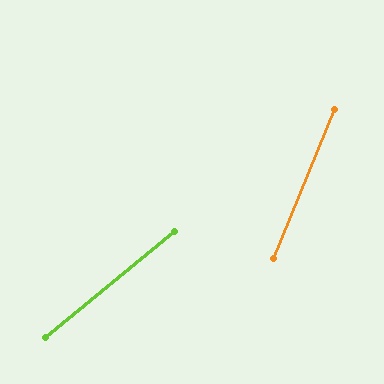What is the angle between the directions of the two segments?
Approximately 28 degrees.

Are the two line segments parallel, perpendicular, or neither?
Neither parallel nor perpendicular — they differ by about 28°.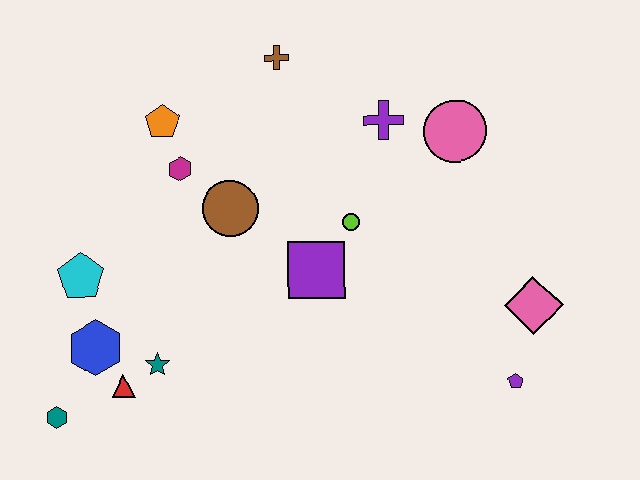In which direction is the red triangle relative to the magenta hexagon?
The red triangle is below the magenta hexagon.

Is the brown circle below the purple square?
No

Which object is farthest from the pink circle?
The teal hexagon is farthest from the pink circle.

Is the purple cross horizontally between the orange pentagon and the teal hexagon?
No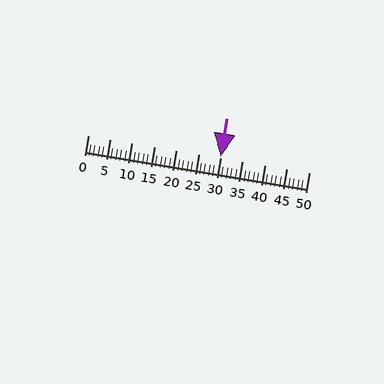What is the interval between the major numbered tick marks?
The major tick marks are spaced 5 units apart.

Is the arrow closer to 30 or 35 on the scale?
The arrow is closer to 30.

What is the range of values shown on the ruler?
The ruler shows values from 0 to 50.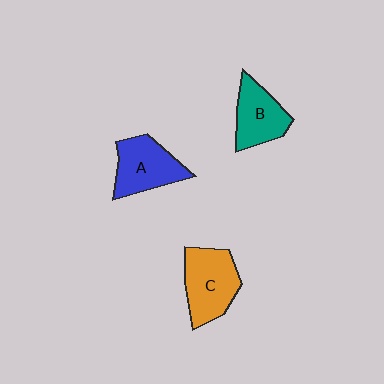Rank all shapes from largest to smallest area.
From largest to smallest: C (orange), A (blue), B (teal).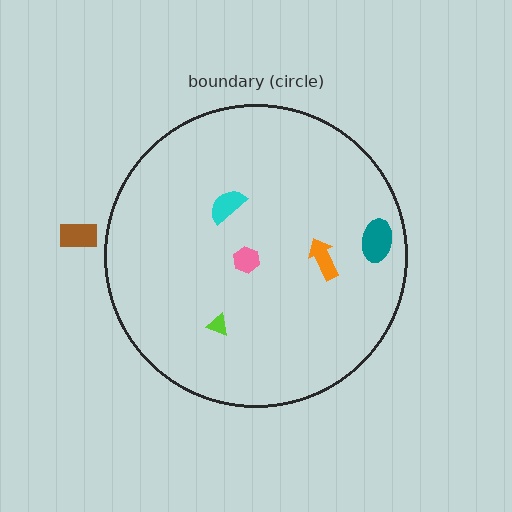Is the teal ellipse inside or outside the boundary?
Inside.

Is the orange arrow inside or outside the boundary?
Inside.